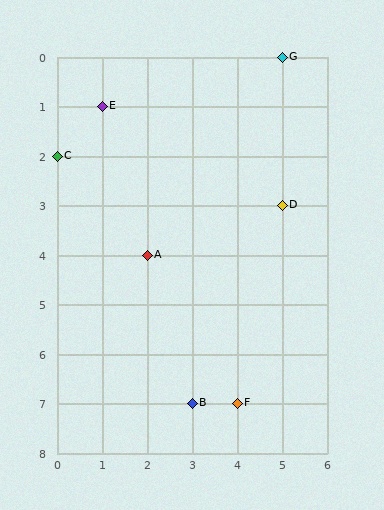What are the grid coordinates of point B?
Point B is at grid coordinates (3, 7).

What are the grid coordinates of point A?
Point A is at grid coordinates (2, 4).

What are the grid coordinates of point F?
Point F is at grid coordinates (4, 7).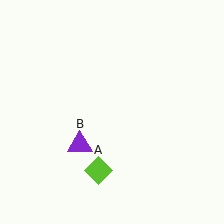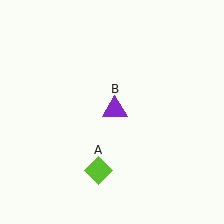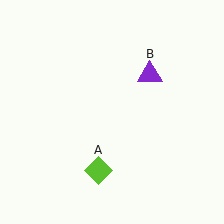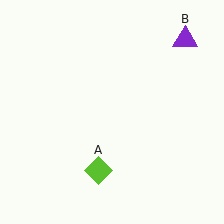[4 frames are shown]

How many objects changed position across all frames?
1 object changed position: purple triangle (object B).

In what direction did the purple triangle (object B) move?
The purple triangle (object B) moved up and to the right.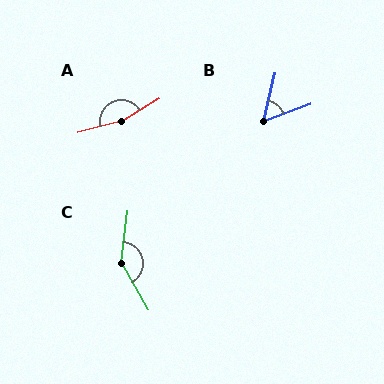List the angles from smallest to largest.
B (56°), C (144°), A (164°).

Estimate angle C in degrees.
Approximately 144 degrees.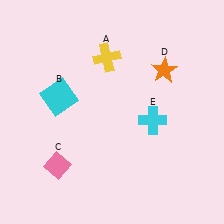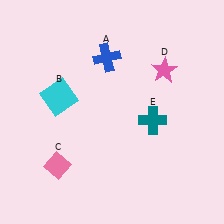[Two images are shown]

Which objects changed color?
A changed from yellow to blue. D changed from orange to pink. E changed from cyan to teal.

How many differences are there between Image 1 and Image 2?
There are 3 differences between the two images.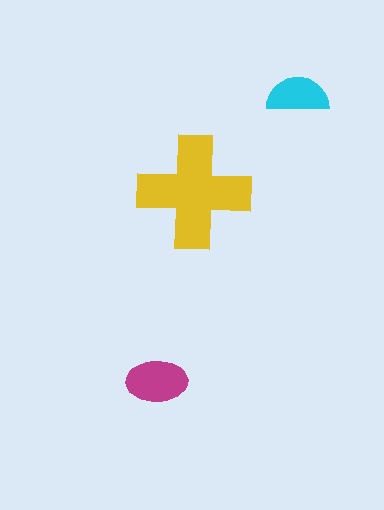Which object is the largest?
The yellow cross.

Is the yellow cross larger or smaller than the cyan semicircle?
Larger.